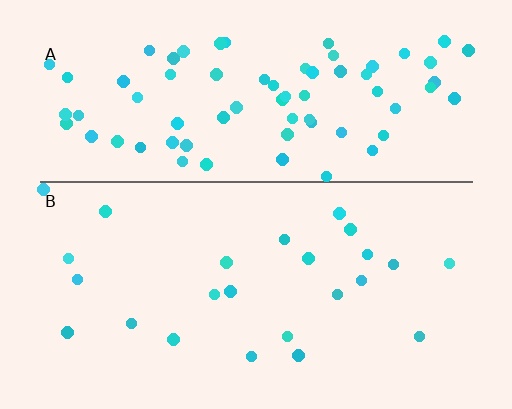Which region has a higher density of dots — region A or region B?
A (the top).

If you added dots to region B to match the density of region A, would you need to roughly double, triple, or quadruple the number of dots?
Approximately triple.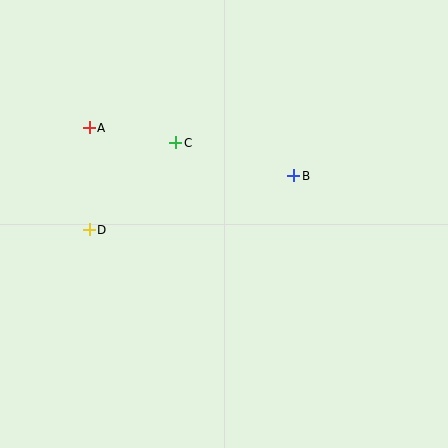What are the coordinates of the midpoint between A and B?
The midpoint between A and B is at (192, 152).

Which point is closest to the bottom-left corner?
Point D is closest to the bottom-left corner.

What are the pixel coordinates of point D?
Point D is at (89, 230).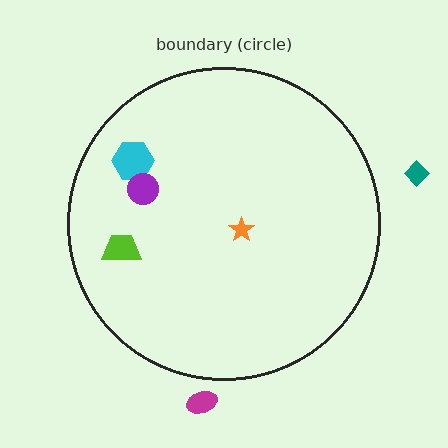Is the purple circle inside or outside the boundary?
Inside.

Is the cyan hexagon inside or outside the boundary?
Inside.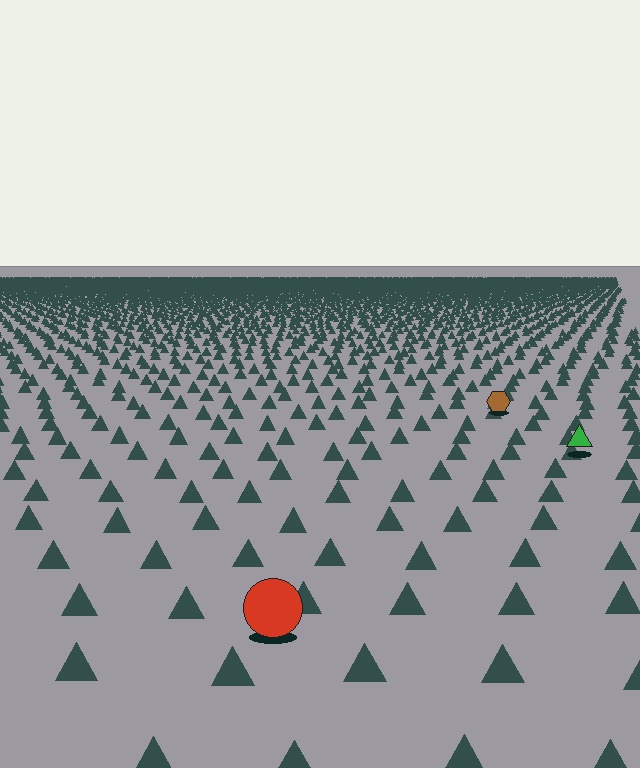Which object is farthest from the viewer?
The brown hexagon is farthest from the viewer. It appears smaller and the ground texture around it is denser.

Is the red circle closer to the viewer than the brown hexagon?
Yes. The red circle is closer — you can tell from the texture gradient: the ground texture is coarser near it.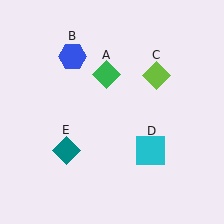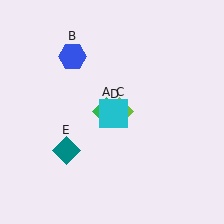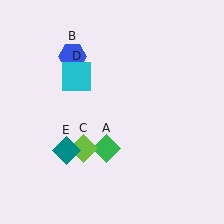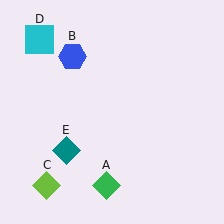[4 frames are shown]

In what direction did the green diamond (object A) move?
The green diamond (object A) moved down.